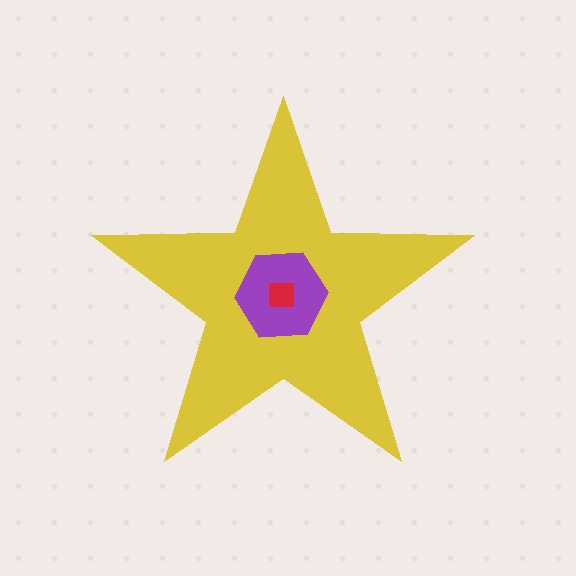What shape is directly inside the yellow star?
The purple hexagon.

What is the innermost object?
The red square.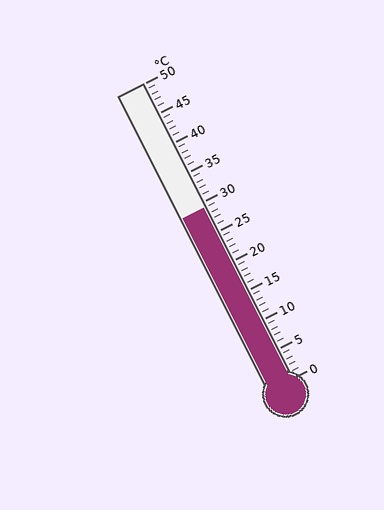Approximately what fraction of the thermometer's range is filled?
The thermometer is filled to approximately 60% of its range.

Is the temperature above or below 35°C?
The temperature is below 35°C.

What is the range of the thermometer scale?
The thermometer scale ranges from 0°C to 50°C.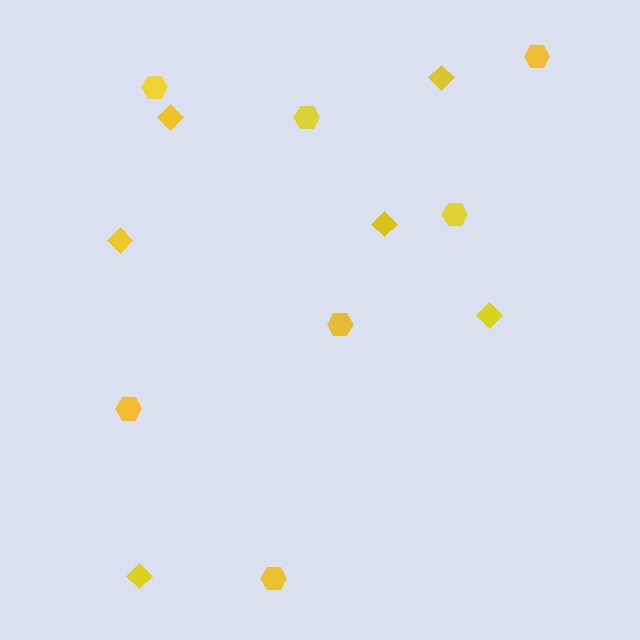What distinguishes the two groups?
There are 2 groups: one group of diamonds (6) and one group of hexagons (7).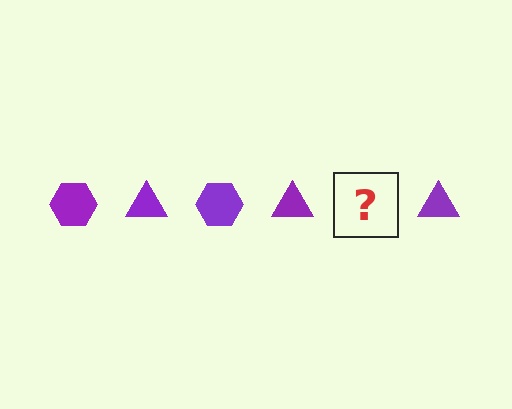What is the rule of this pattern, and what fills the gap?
The rule is that the pattern cycles through hexagon, triangle shapes in purple. The gap should be filled with a purple hexagon.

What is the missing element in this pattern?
The missing element is a purple hexagon.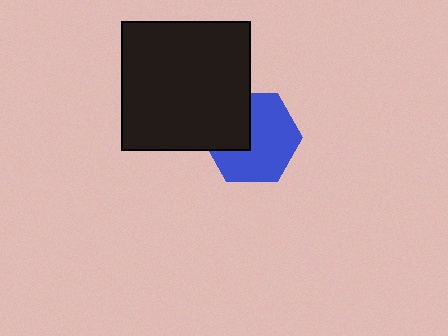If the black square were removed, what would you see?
You would see the complete blue hexagon.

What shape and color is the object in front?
The object in front is a black square.